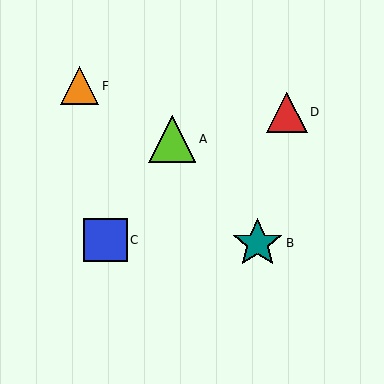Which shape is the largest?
The teal star (labeled B) is the largest.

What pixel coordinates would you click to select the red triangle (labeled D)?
Click at (287, 112) to select the red triangle D.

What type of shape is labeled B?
Shape B is a teal star.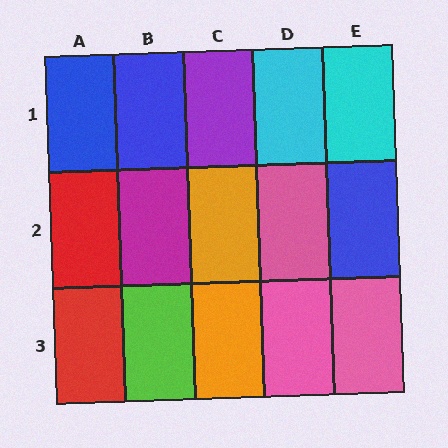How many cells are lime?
1 cell is lime.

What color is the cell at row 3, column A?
Red.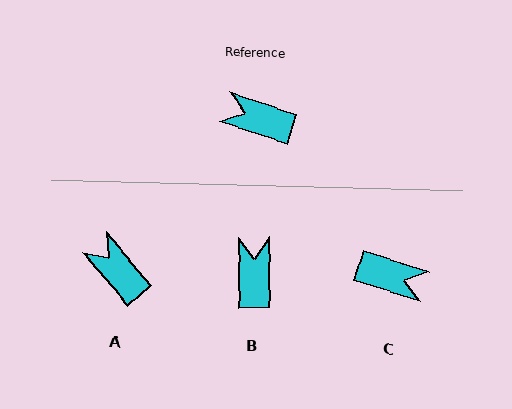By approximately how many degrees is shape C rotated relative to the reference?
Approximately 180 degrees clockwise.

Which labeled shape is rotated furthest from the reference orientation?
C, about 180 degrees away.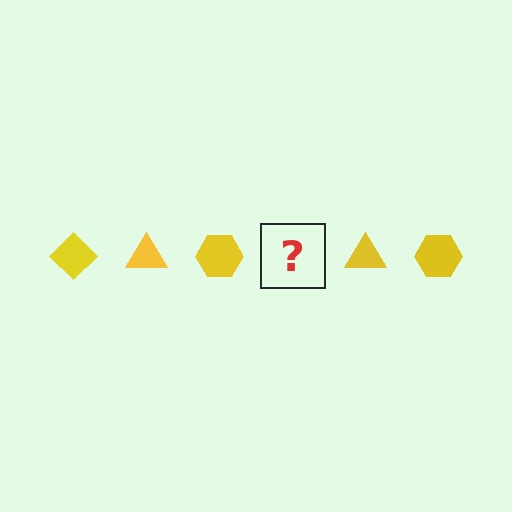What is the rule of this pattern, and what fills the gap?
The rule is that the pattern cycles through diamond, triangle, hexagon shapes in yellow. The gap should be filled with a yellow diamond.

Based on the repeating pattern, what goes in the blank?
The blank should be a yellow diamond.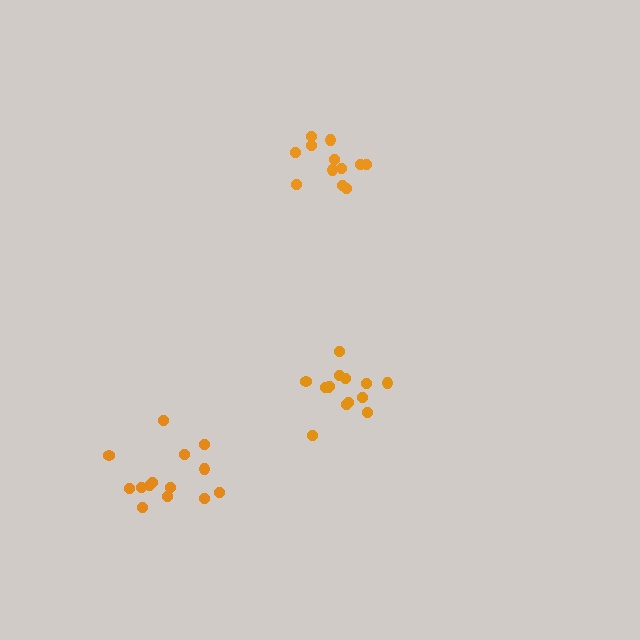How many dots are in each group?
Group 1: 12 dots, Group 2: 14 dots, Group 3: 14 dots (40 total).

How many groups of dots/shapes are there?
There are 3 groups.